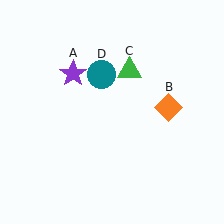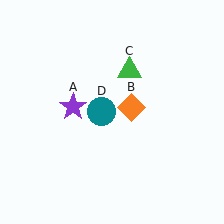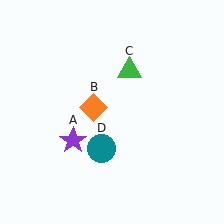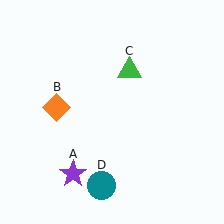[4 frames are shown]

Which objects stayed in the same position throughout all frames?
Green triangle (object C) remained stationary.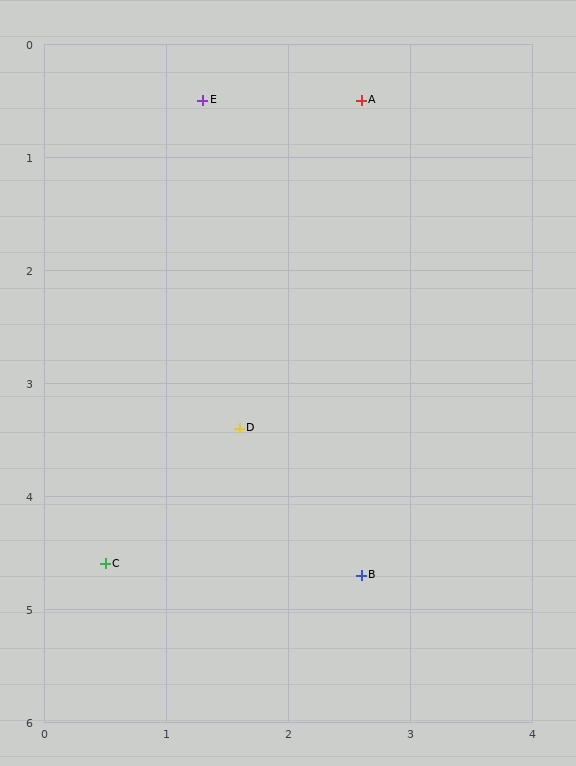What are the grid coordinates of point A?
Point A is at approximately (2.6, 0.5).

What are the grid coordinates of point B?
Point B is at approximately (2.6, 4.7).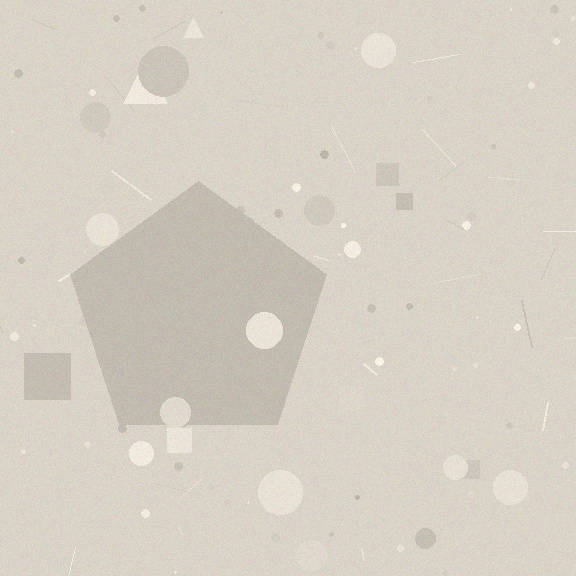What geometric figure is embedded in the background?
A pentagon is embedded in the background.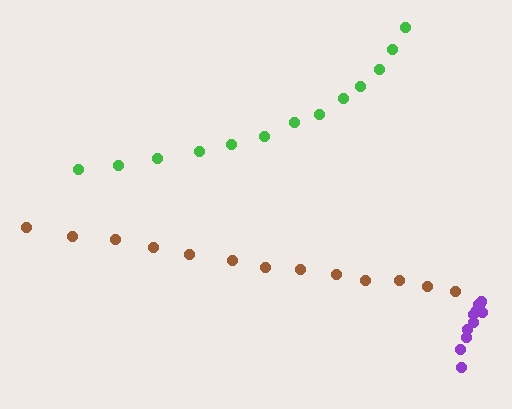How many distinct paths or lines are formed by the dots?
There are 3 distinct paths.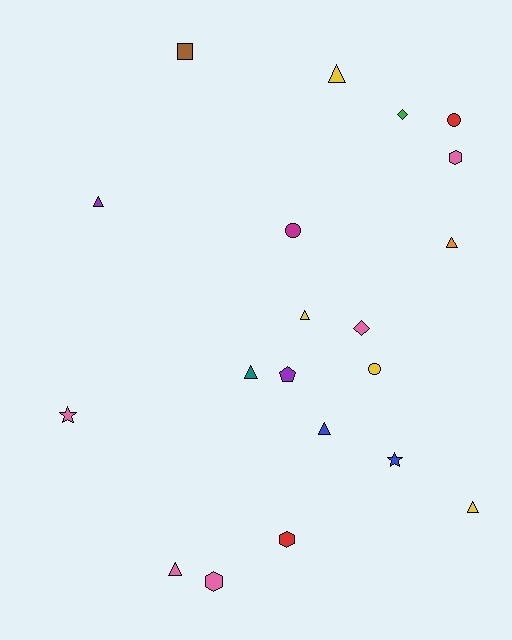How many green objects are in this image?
There is 1 green object.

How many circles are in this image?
There are 3 circles.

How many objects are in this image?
There are 20 objects.